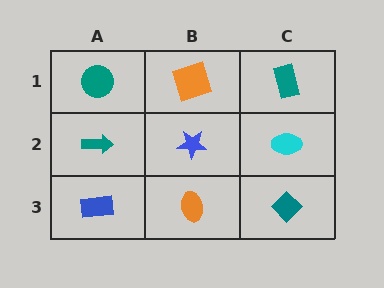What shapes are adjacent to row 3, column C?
A cyan ellipse (row 2, column C), an orange ellipse (row 3, column B).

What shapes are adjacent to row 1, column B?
A blue star (row 2, column B), a teal circle (row 1, column A), a teal rectangle (row 1, column C).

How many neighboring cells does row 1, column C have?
2.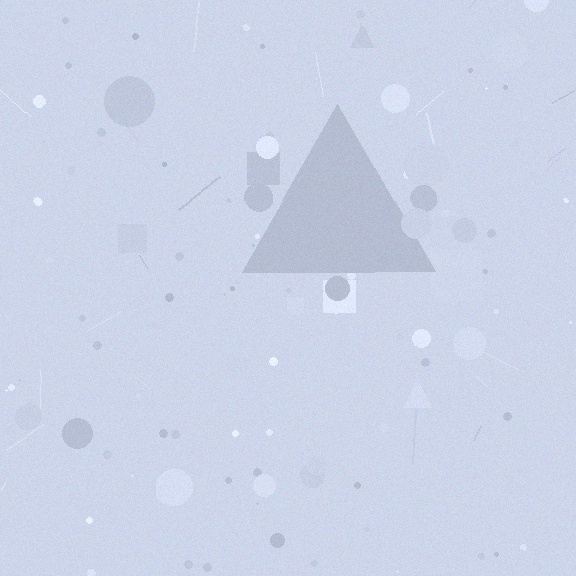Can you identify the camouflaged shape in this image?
The camouflaged shape is a triangle.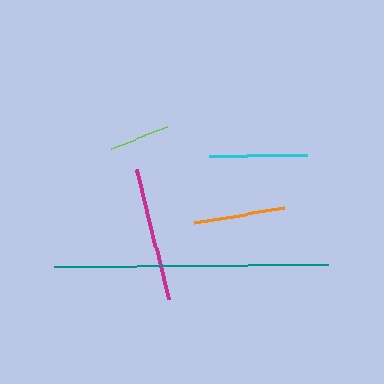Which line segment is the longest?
The teal line is the longest at approximately 274 pixels.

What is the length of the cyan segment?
The cyan segment is approximately 99 pixels long.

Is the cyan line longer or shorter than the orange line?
The cyan line is longer than the orange line.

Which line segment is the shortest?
The lime line is the shortest at approximately 61 pixels.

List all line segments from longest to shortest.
From longest to shortest: teal, magenta, cyan, orange, lime.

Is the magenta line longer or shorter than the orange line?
The magenta line is longer than the orange line.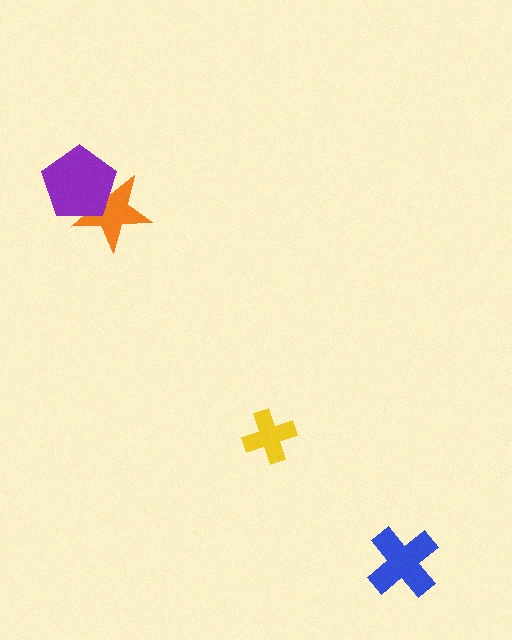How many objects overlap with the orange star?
1 object overlaps with the orange star.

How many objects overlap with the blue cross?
0 objects overlap with the blue cross.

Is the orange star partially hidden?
Yes, it is partially covered by another shape.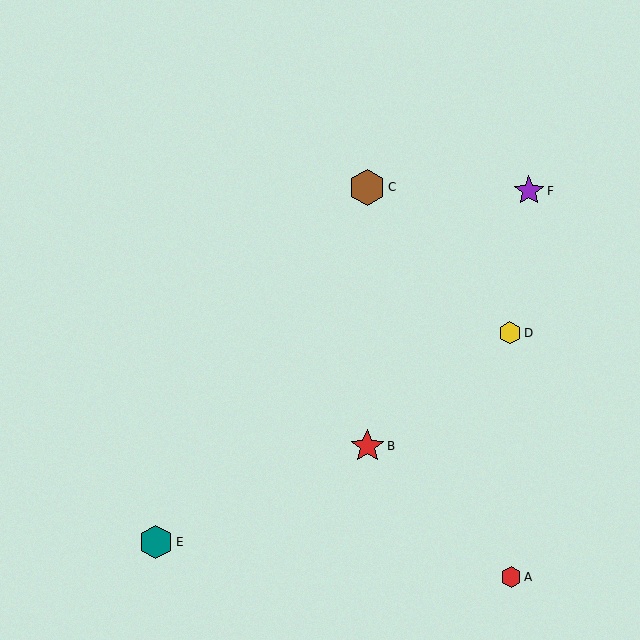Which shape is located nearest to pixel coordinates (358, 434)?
The red star (labeled B) at (367, 446) is nearest to that location.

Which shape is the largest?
The brown hexagon (labeled C) is the largest.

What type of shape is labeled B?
Shape B is a red star.